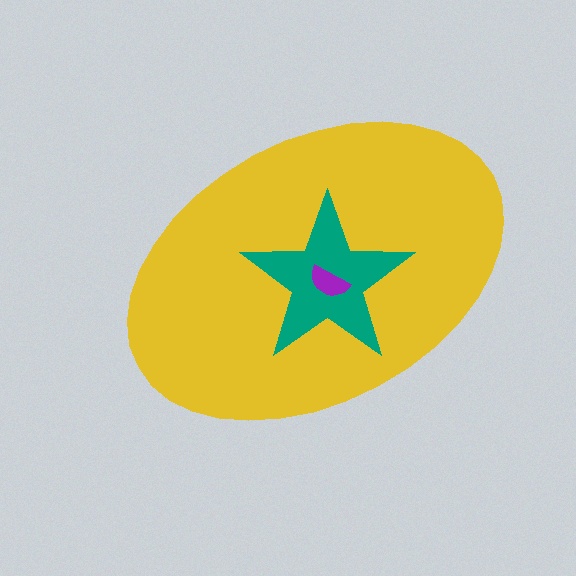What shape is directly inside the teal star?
The purple semicircle.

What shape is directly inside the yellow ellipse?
The teal star.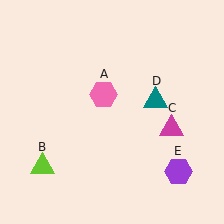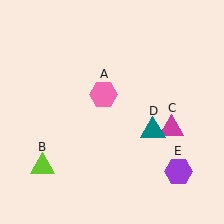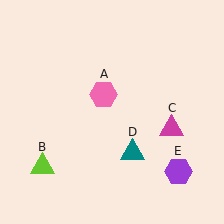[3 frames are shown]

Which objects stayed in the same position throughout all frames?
Pink hexagon (object A) and lime triangle (object B) and magenta triangle (object C) and purple hexagon (object E) remained stationary.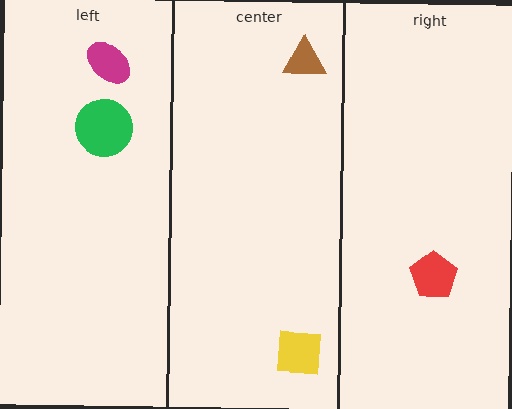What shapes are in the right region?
The red pentagon.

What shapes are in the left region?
The magenta ellipse, the green circle.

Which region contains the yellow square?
The center region.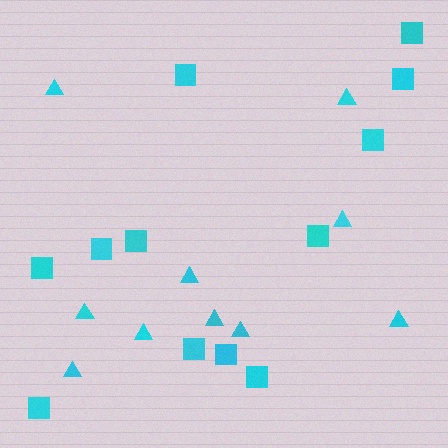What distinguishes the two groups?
There are 2 groups: one group of squares (12) and one group of triangles (10).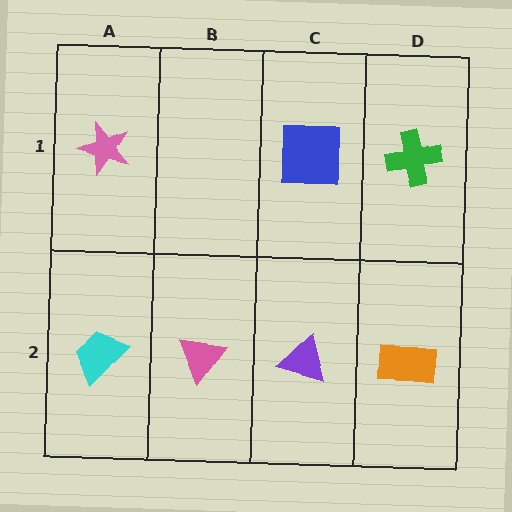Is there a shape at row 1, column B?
No, that cell is empty.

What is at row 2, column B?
A pink triangle.